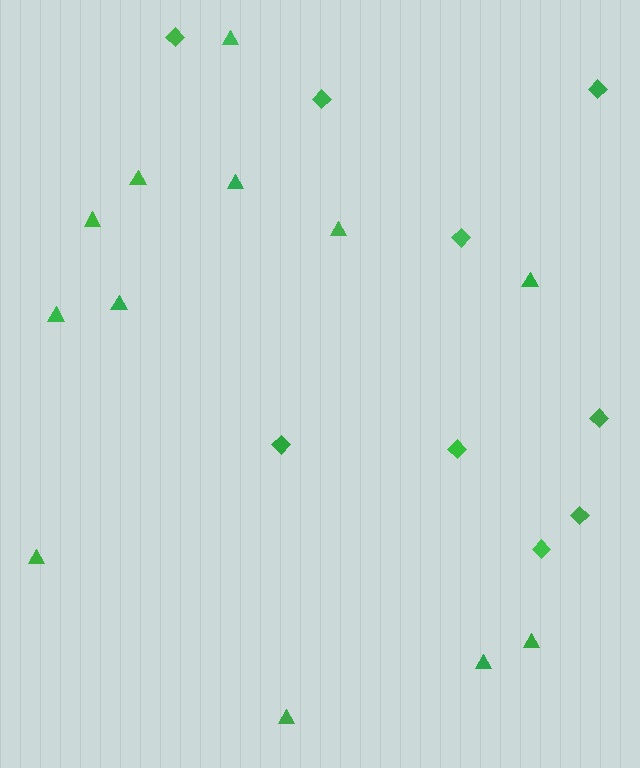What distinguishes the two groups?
There are 2 groups: one group of triangles (12) and one group of diamonds (9).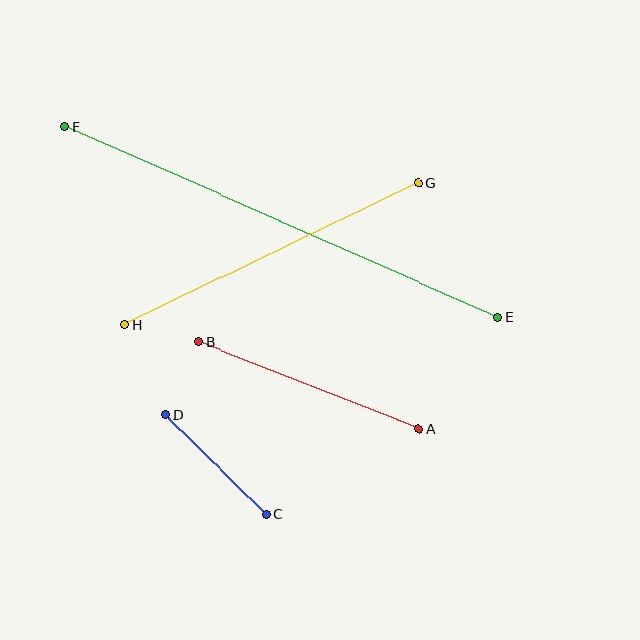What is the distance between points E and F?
The distance is approximately 473 pixels.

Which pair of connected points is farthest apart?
Points E and F are farthest apart.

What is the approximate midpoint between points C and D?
The midpoint is at approximately (216, 464) pixels.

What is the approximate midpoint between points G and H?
The midpoint is at approximately (271, 254) pixels.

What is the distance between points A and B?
The distance is approximately 237 pixels.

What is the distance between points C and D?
The distance is approximately 141 pixels.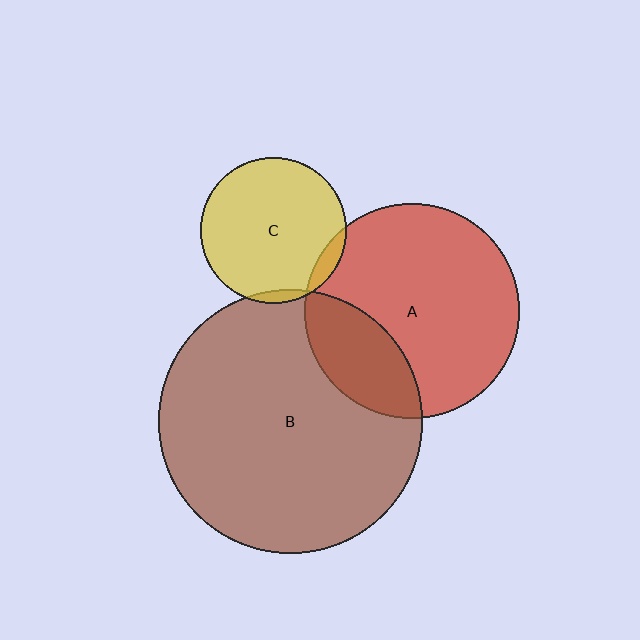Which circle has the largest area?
Circle B (brown).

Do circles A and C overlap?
Yes.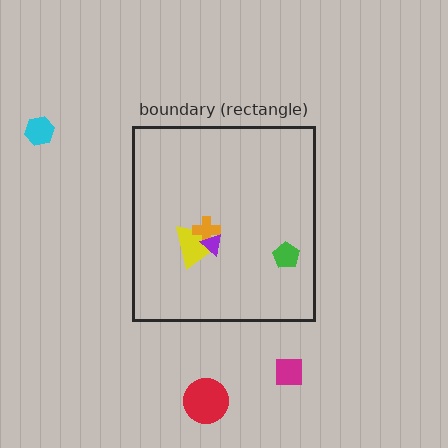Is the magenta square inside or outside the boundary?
Outside.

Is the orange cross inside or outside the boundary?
Inside.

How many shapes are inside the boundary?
4 inside, 3 outside.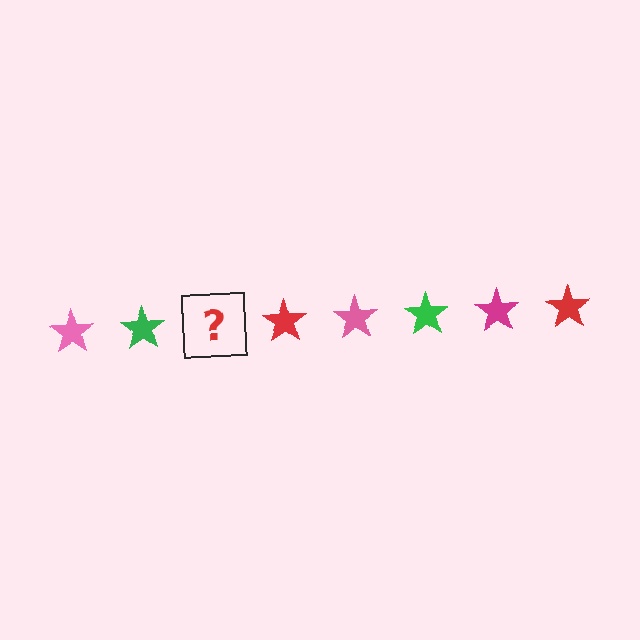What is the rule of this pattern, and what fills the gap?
The rule is that the pattern cycles through pink, green, magenta, red stars. The gap should be filled with a magenta star.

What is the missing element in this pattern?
The missing element is a magenta star.